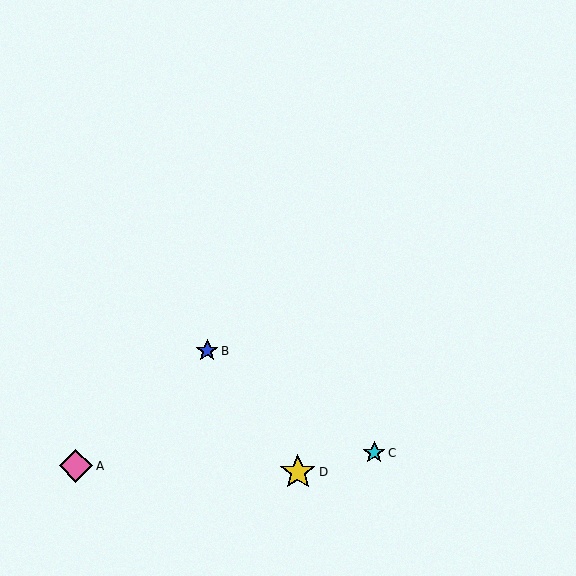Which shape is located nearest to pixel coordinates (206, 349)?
The blue star (labeled B) at (207, 351) is nearest to that location.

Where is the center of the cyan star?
The center of the cyan star is at (374, 453).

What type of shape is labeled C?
Shape C is a cyan star.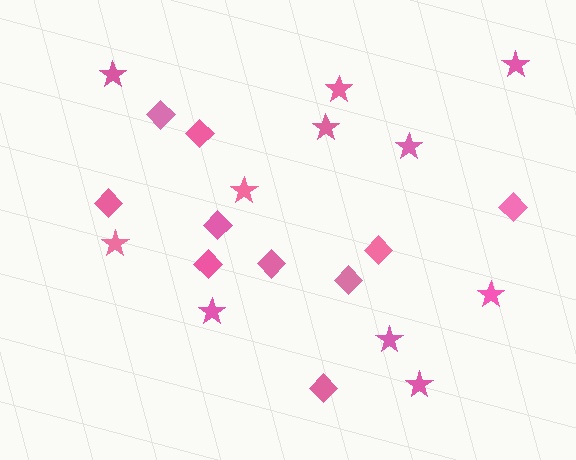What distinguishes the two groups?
There are 2 groups: one group of stars (11) and one group of diamonds (10).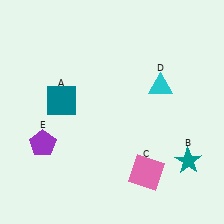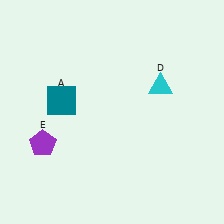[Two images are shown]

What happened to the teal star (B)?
The teal star (B) was removed in Image 2. It was in the bottom-right area of Image 1.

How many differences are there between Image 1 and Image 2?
There are 2 differences between the two images.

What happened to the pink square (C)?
The pink square (C) was removed in Image 2. It was in the bottom-right area of Image 1.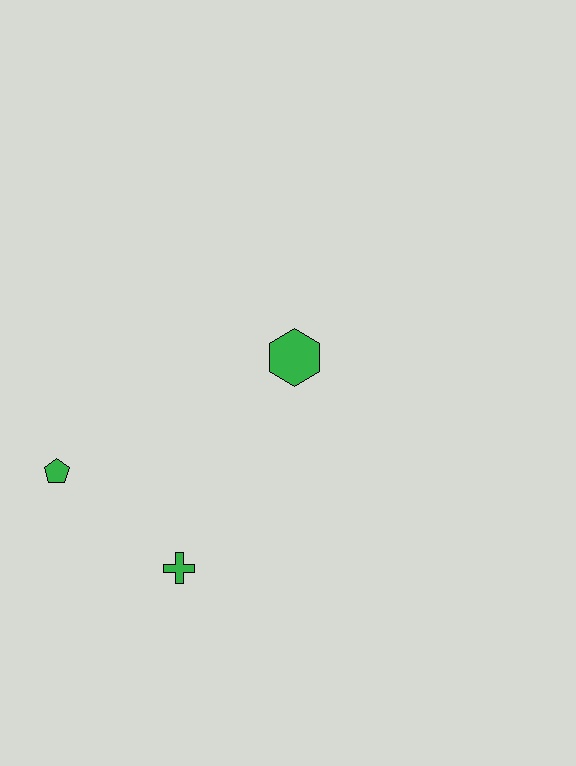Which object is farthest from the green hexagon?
The green pentagon is farthest from the green hexagon.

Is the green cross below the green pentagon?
Yes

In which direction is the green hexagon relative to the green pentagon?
The green hexagon is to the right of the green pentagon.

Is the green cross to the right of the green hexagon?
No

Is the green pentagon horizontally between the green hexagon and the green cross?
No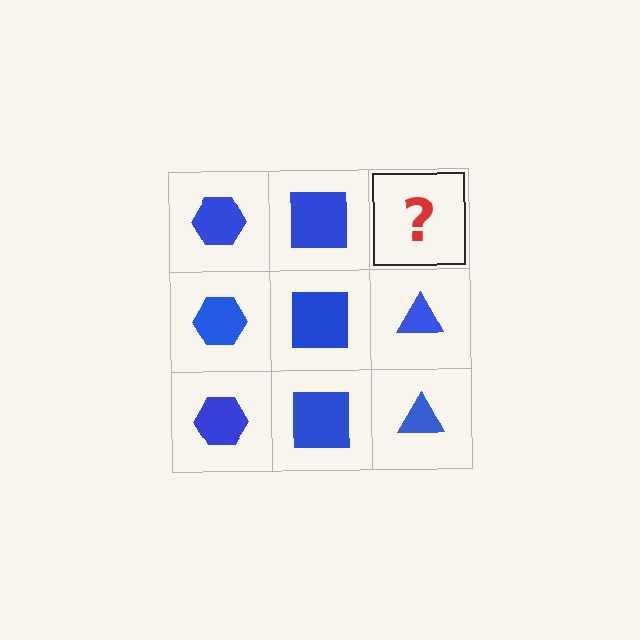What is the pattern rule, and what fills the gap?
The rule is that each column has a consistent shape. The gap should be filled with a blue triangle.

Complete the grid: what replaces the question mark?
The question mark should be replaced with a blue triangle.